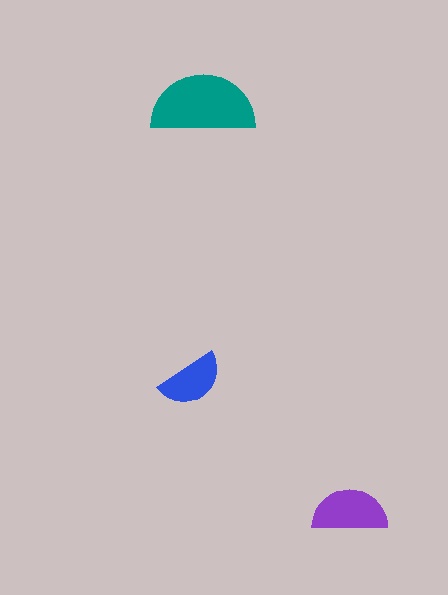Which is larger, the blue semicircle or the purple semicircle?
The purple one.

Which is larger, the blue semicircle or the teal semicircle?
The teal one.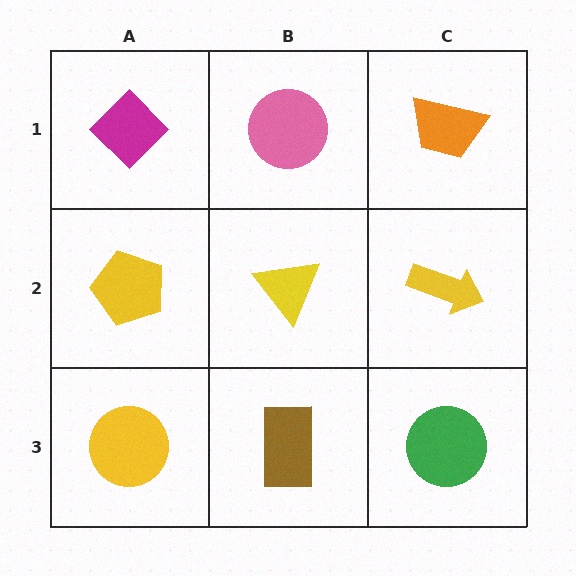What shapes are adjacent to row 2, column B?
A pink circle (row 1, column B), a brown rectangle (row 3, column B), a yellow pentagon (row 2, column A), a yellow arrow (row 2, column C).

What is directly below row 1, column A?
A yellow pentagon.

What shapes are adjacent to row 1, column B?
A yellow triangle (row 2, column B), a magenta diamond (row 1, column A), an orange trapezoid (row 1, column C).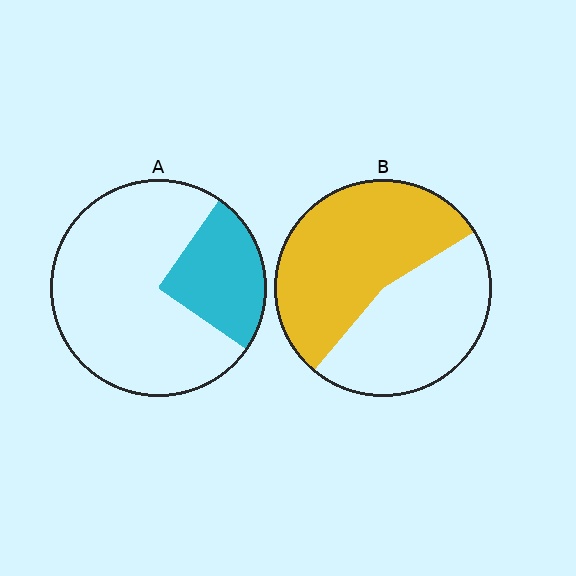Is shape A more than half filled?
No.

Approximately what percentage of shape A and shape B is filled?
A is approximately 25% and B is approximately 55%.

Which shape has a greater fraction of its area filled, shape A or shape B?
Shape B.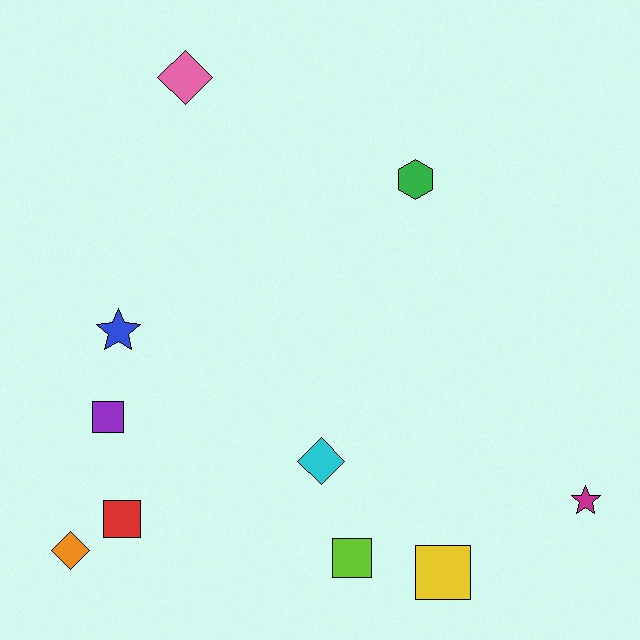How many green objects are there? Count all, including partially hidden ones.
There is 1 green object.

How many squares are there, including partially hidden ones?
There are 4 squares.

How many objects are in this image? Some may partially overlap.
There are 10 objects.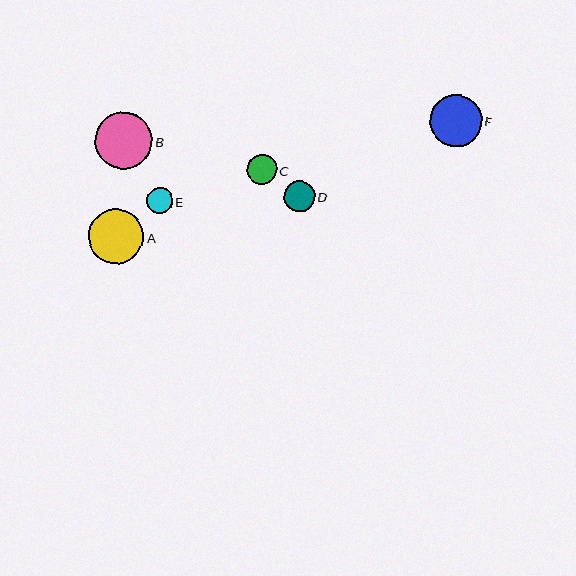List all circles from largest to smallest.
From largest to smallest: B, A, F, D, C, E.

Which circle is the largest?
Circle B is the largest with a size of approximately 57 pixels.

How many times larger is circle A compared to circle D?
Circle A is approximately 1.8 times the size of circle D.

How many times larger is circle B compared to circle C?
Circle B is approximately 1.9 times the size of circle C.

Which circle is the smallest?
Circle E is the smallest with a size of approximately 26 pixels.